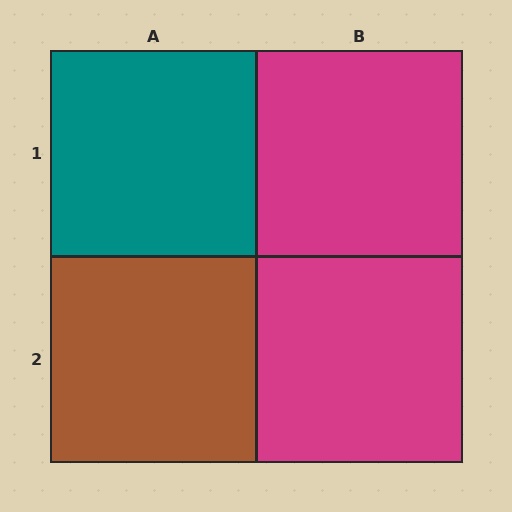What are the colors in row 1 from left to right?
Teal, magenta.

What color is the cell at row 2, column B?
Magenta.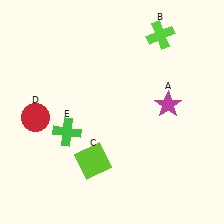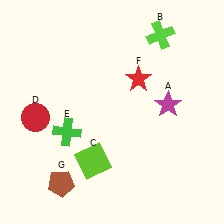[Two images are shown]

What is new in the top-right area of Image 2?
A red star (F) was added in the top-right area of Image 2.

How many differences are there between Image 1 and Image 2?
There are 2 differences between the two images.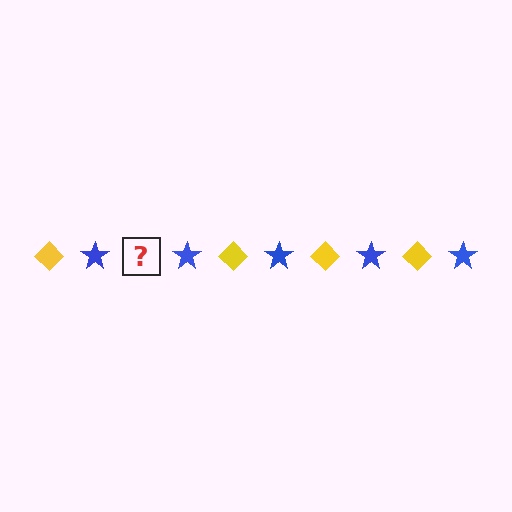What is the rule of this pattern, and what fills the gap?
The rule is that the pattern alternates between yellow diamond and blue star. The gap should be filled with a yellow diamond.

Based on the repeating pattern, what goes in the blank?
The blank should be a yellow diamond.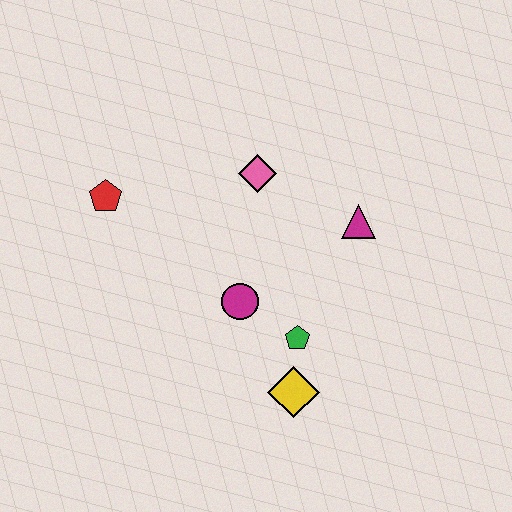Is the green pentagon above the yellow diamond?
Yes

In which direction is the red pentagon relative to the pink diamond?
The red pentagon is to the left of the pink diamond.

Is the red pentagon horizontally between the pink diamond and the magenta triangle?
No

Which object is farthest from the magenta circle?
The red pentagon is farthest from the magenta circle.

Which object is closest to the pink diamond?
The magenta triangle is closest to the pink diamond.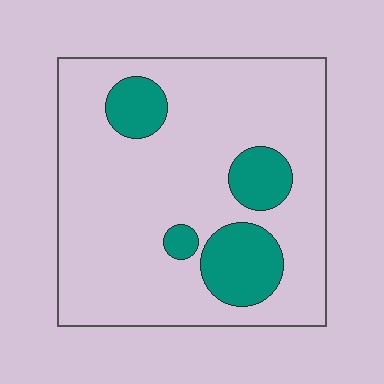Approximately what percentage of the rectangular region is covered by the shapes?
Approximately 20%.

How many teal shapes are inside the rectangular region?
4.